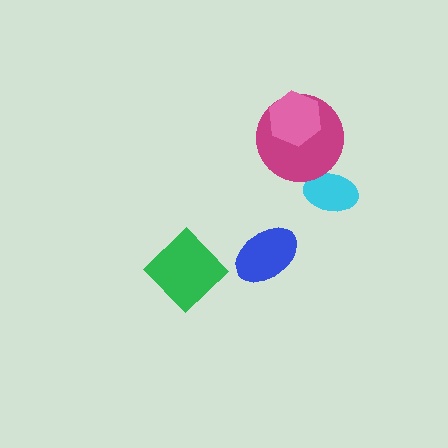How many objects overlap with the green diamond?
0 objects overlap with the green diamond.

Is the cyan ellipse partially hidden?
Yes, it is partially covered by another shape.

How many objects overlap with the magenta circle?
2 objects overlap with the magenta circle.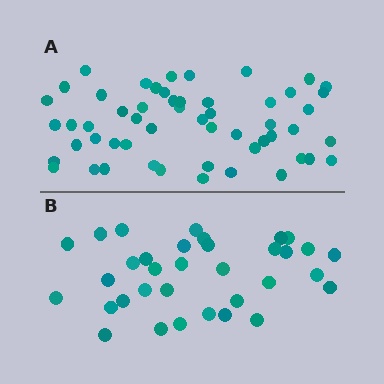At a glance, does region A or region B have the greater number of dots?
Region A (the top region) has more dots.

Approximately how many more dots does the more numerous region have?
Region A has approximately 20 more dots than region B.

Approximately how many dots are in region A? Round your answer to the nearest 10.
About 50 dots. (The exact count is 54, which rounds to 50.)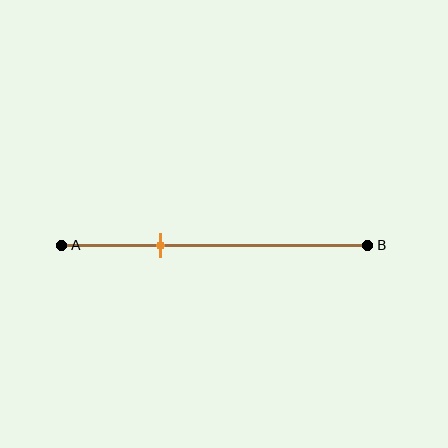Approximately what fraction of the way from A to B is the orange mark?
The orange mark is approximately 30% of the way from A to B.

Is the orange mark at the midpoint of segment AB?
No, the mark is at about 30% from A, not at the 50% midpoint.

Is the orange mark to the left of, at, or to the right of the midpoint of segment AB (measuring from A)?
The orange mark is to the left of the midpoint of segment AB.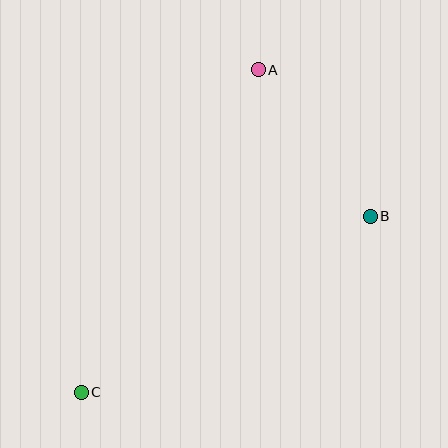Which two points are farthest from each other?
Points A and C are farthest from each other.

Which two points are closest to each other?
Points A and B are closest to each other.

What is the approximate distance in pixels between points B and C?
The distance between B and C is approximately 338 pixels.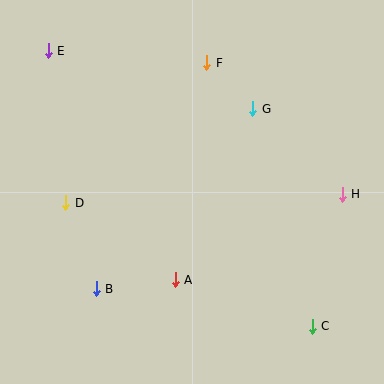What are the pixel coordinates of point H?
Point H is at (342, 194).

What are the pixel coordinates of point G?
Point G is at (253, 109).